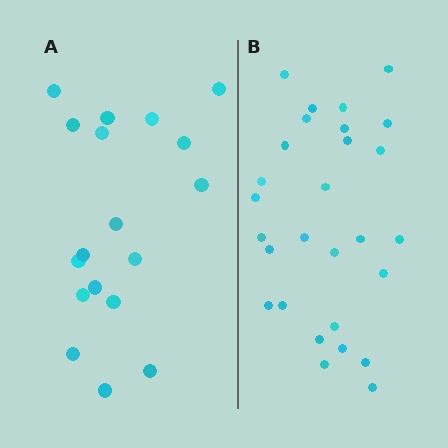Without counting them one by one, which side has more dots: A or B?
Region B (the right region) has more dots.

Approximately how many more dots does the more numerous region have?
Region B has roughly 10 or so more dots than region A.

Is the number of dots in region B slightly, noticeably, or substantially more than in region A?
Region B has substantially more. The ratio is roughly 1.6 to 1.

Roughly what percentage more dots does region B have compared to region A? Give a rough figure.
About 55% more.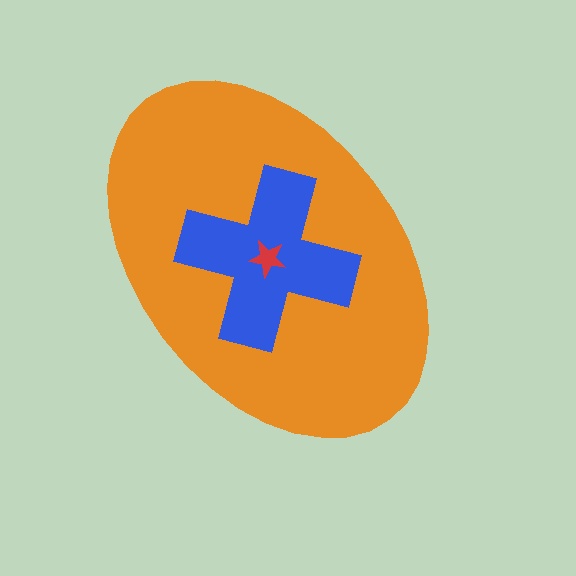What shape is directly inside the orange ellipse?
The blue cross.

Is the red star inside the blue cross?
Yes.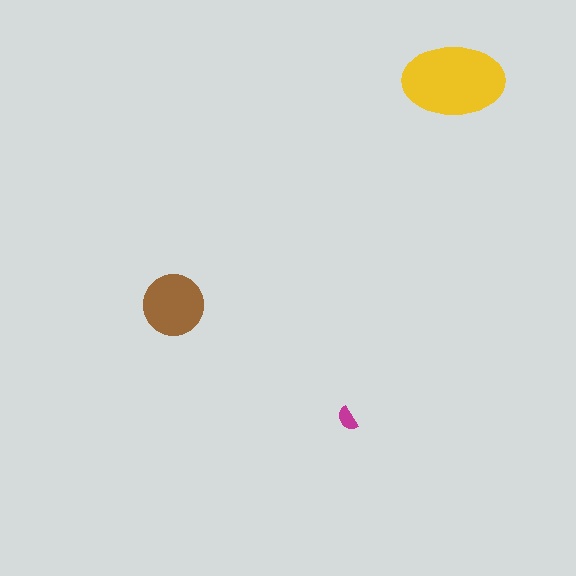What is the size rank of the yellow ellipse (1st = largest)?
1st.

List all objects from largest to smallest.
The yellow ellipse, the brown circle, the magenta semicircle.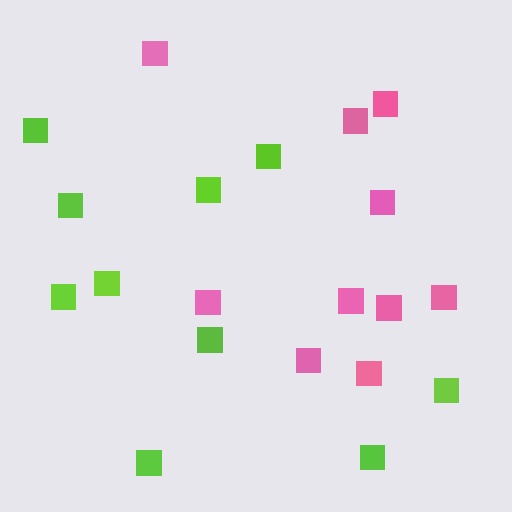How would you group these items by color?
There are 2 groups: one group of lime squares (10) and one group of pink squares (10).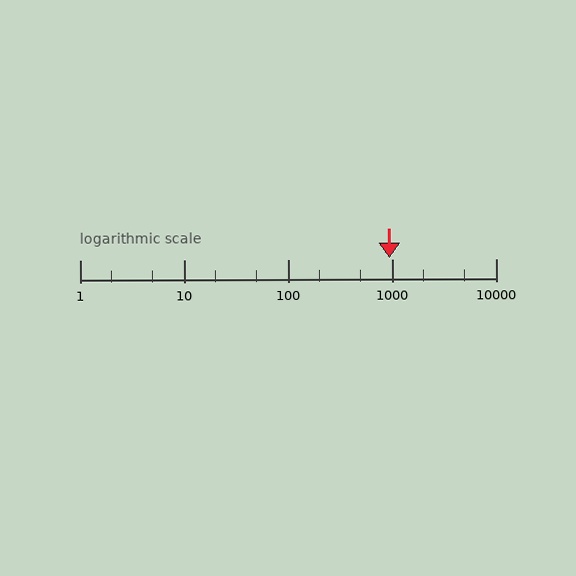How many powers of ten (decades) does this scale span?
The scale spans 4 decades, from 1 to 10000.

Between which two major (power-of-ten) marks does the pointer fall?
The pointer is between 100 and 1000.